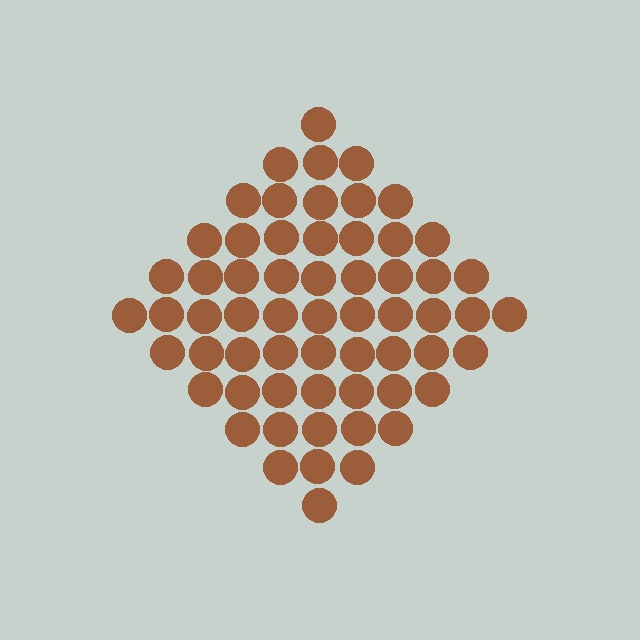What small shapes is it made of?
It is made of small circles.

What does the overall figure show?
The overall figure shows a diamond.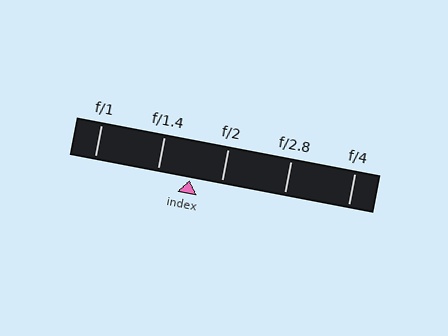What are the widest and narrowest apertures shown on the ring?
The widest aperture shown is f/1 and the narrowest is f/4.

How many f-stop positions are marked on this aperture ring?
There are 5 f-stop positions marked.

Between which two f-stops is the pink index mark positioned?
The index mark is between f/1.4 and f/2.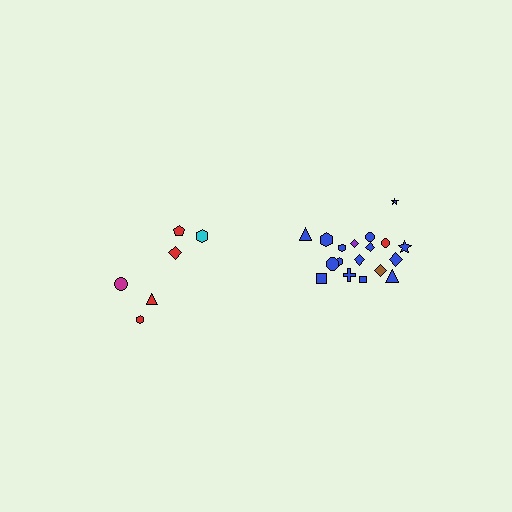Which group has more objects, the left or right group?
The right group.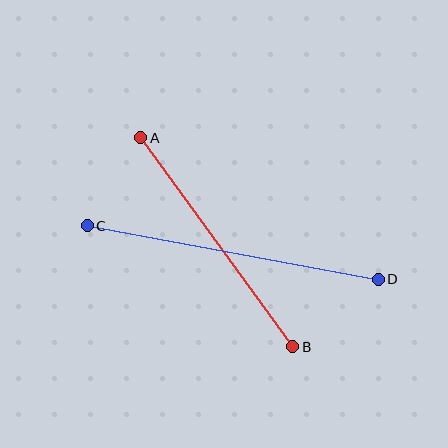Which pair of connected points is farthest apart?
Points C and D are farthest apart.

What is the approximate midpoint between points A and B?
The midpoint is at approximately (217, 242) pixels.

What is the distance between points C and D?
The distance is approximately 296 pixels.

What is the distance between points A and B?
The distance is approximately 259 pixels.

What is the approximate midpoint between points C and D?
The midpoint is at approximately (233, 252) pixels.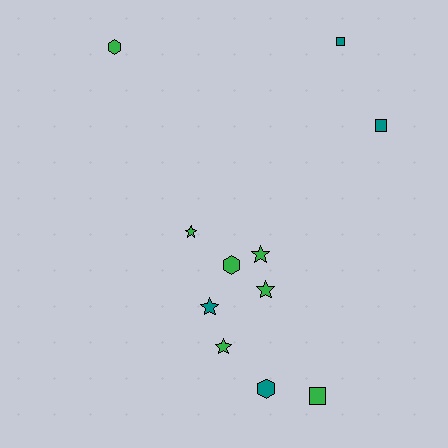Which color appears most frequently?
Green, with 7 objects.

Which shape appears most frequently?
Star, with 5 objects.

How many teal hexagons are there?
There is 1 teal hexagon.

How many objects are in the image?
There are 11 objects.